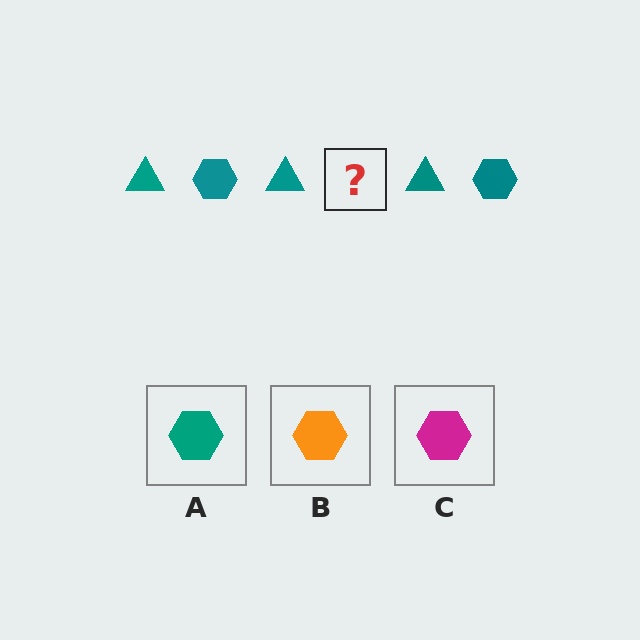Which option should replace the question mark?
Option A.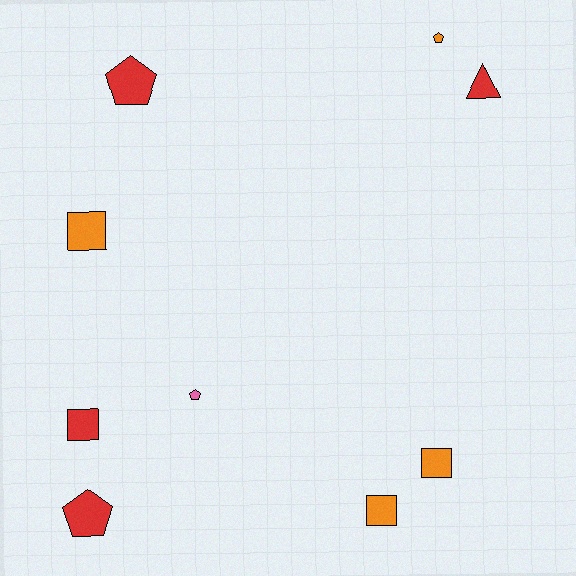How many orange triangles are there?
There are no orange triangles.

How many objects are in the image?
There are 9 objects.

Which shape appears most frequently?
Square, with 4 objects.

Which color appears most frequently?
Orange, with 4 objects.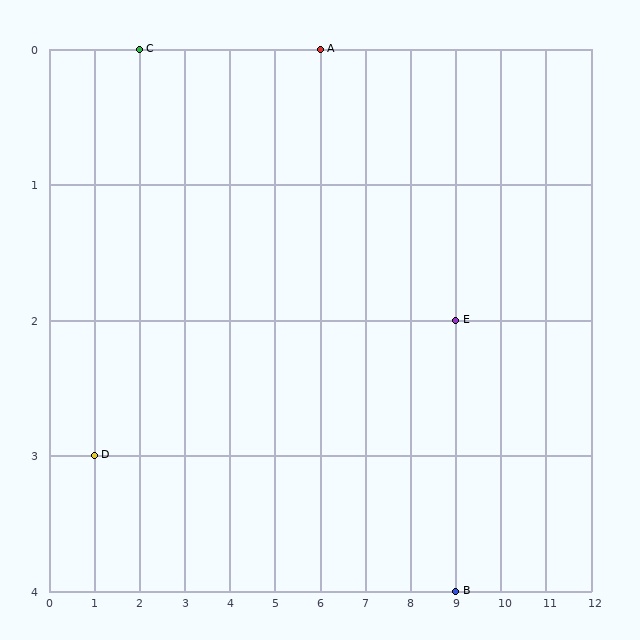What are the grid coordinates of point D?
Point D is at grid coordinates (1, 3).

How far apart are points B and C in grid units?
Points B and C are 7 columns and 4 rows apart (about 8.1 grid units diagonally).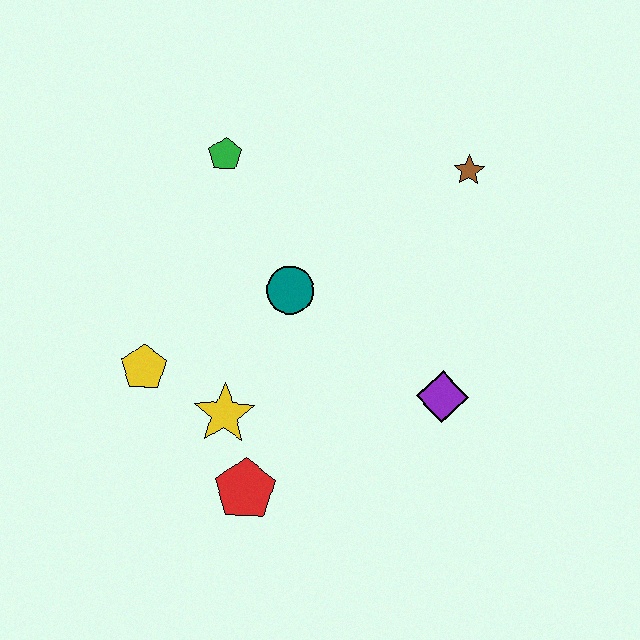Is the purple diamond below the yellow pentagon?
Yes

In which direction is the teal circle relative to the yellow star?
The teal circle is above the yellow star.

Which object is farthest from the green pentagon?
The red pentagon is farthest from the green pentagon.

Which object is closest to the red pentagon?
The yellow star is closest to the red pentagon.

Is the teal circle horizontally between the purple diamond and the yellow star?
Yes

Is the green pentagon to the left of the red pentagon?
Yes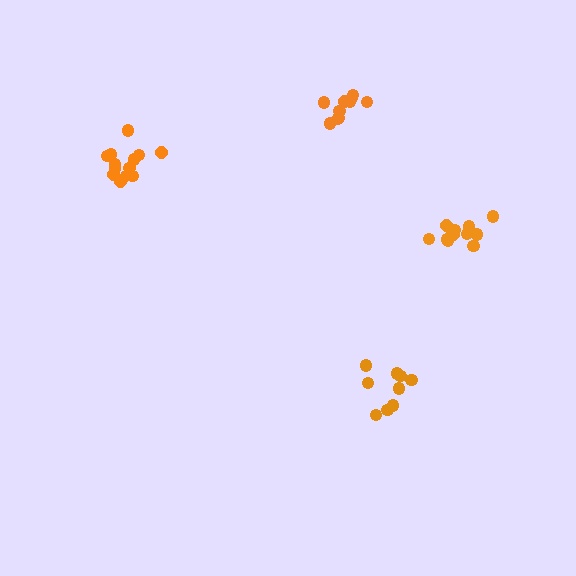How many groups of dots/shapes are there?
There are 4 groups.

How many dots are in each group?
Group 1: 12 dots, Group 2: 13 dots, Group 3: 9 dots, Group 4: 10 dots (44 total).